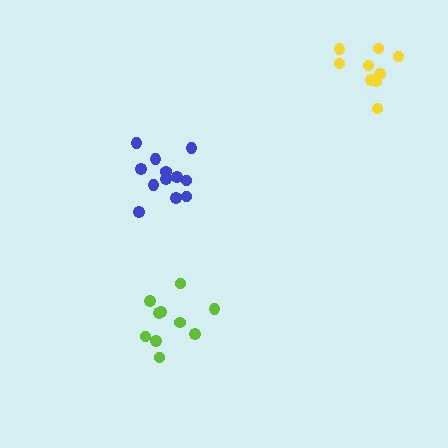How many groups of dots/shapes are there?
There are 3 groups.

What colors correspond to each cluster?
The clusters are colored: blue, lime, yellow.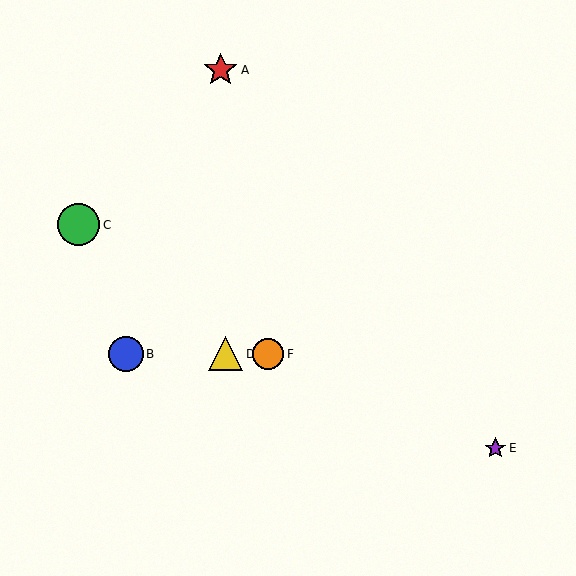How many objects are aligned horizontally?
3 objects (B, D, F) are aligned horizontally.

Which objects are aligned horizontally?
Objects B, D, F are aligned horizontally.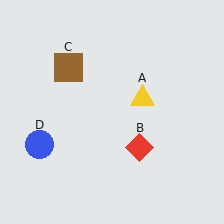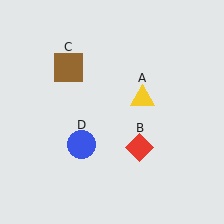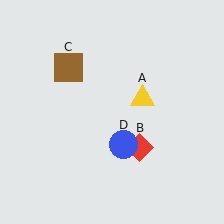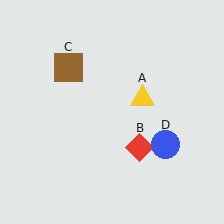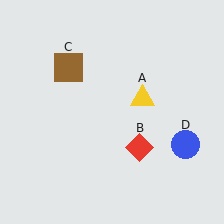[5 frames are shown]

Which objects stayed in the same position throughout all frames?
Yellow triangle (object A) and red diamond (object B) and brown square (object C) remained stationary.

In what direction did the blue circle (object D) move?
The blue circle (object D) moved right.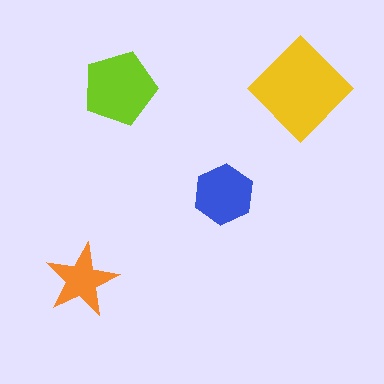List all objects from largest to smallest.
The yellow diamond, the lime pentagon, the blue hexagon, the orange star.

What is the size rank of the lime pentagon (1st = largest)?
2nd.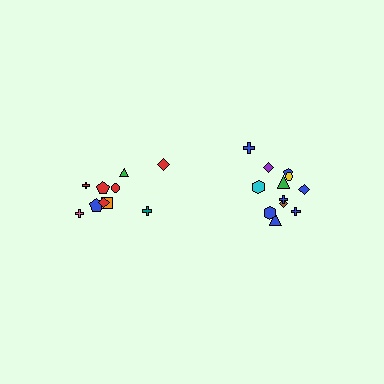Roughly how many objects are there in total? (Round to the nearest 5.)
Roughly 20 objects in total.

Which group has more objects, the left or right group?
The right group.